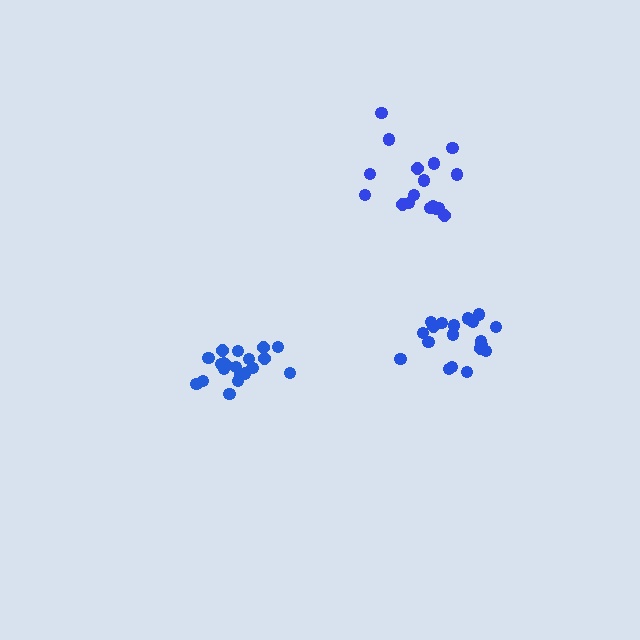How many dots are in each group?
Group 1: 17 dots, Group 2: 20 dots, Group 3: 20 dots (57 total).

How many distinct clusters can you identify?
There are 3 distinct clusters.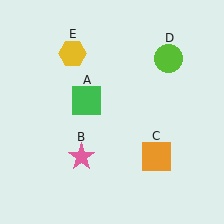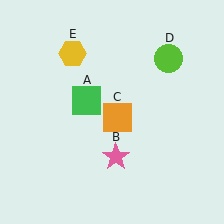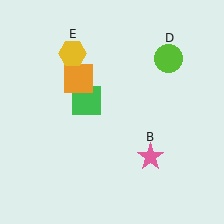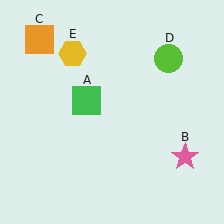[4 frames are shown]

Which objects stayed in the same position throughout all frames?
Green square (object A) and lime circle (object D) and yellow hexagon (object E) remained stationary.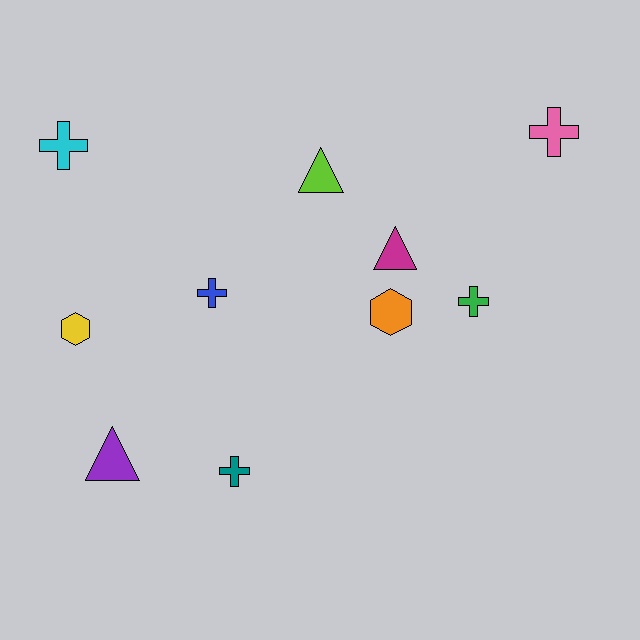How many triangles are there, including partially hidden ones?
There are 3 triangles.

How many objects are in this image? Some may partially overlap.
There are 10 objects.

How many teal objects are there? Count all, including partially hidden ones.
There is 1 teal object.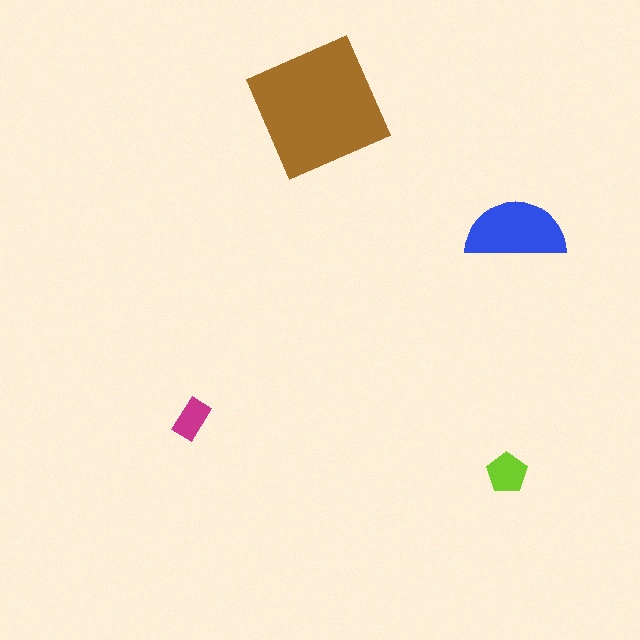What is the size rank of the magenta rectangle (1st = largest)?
4th.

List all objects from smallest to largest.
The magenta rectangle, the lime pentagon, the blue semicircle, the brown square.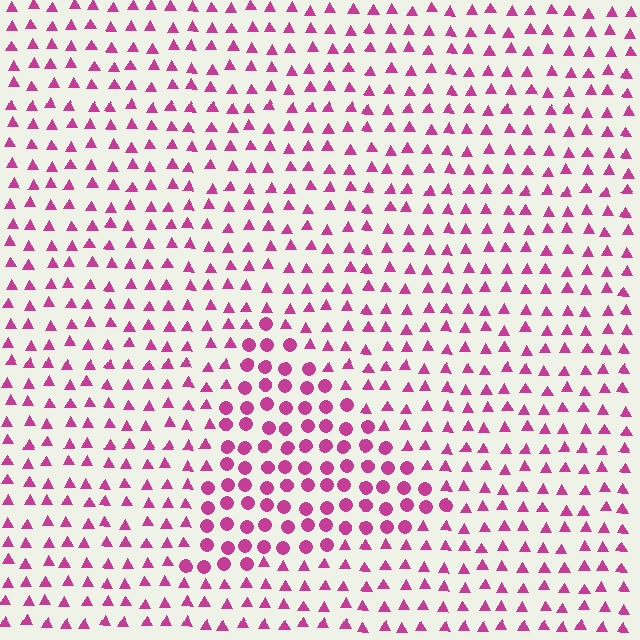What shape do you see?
I see a triangle.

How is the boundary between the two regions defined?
The boundary is defined by a change in element shape: circles inside vs. triangles outside. All elements share the same color and spacing.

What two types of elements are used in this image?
The image uses circles inside the triangle region and triangles outside it.